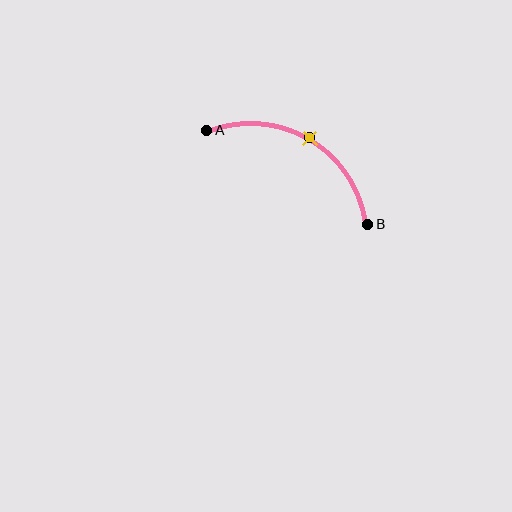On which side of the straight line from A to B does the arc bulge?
The arc bulges above the straight line connecting A and B.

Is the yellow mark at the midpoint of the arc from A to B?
Yes. The yellow mark lies on the arc at equal arc-length from both A and B — it is the arc midpoint.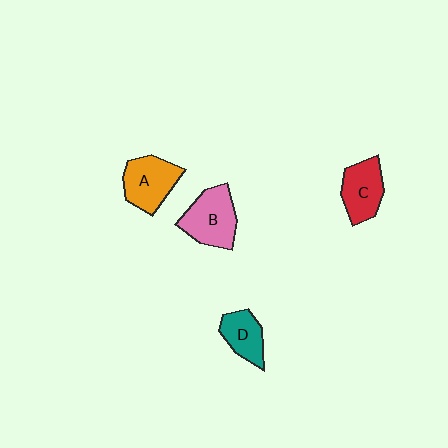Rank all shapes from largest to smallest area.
From largest to smallest: B (pink), A (orange), C (red), D (teal).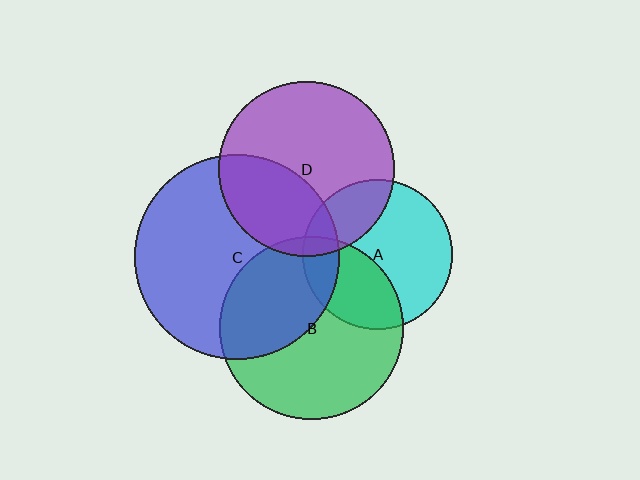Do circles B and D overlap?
Yes.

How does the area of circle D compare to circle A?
Approximately 1.4 times.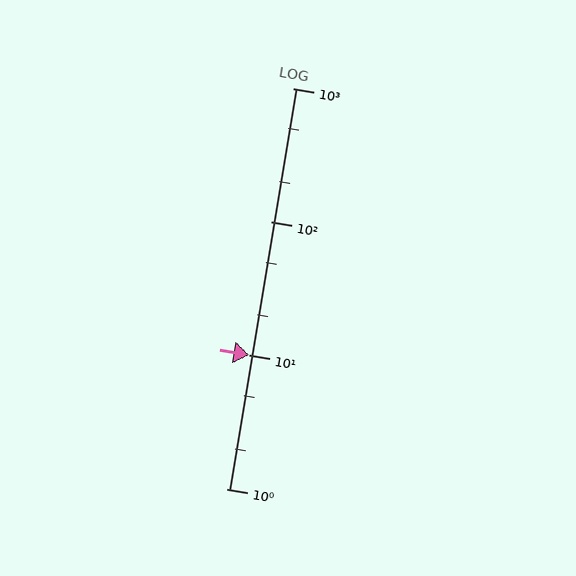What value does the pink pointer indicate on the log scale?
The pointer indicates approximately 10.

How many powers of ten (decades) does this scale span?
The scale spans 3 decades, from 1 to 1000.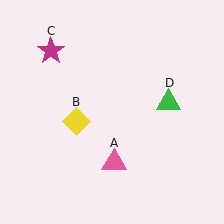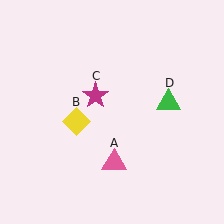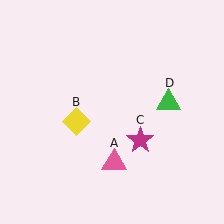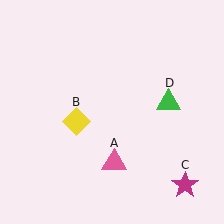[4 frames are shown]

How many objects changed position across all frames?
1 object changed position: magenta star (object C).